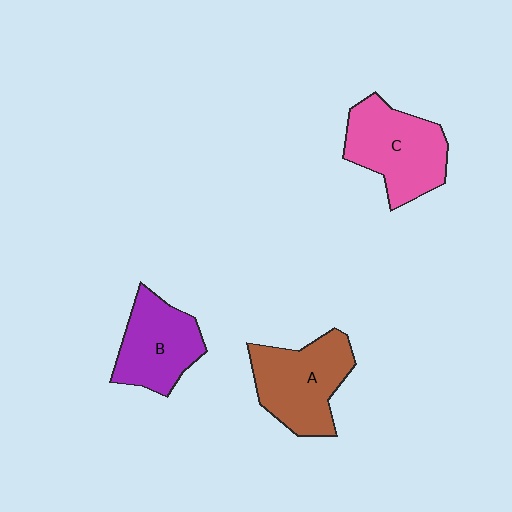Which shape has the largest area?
Shape C (pink).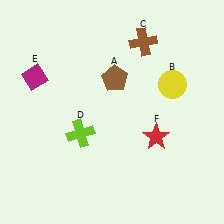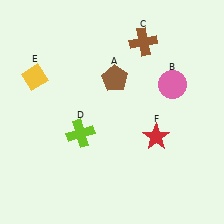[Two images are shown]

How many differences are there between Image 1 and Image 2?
There are 2 differences between the two images.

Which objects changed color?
B changed from yellow to pink. E changed from magenta to yellow.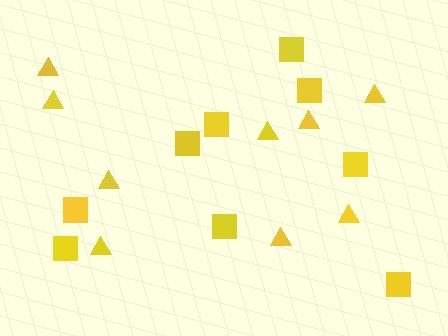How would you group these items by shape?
There are 2 groups: one group of triangles (9) and one group of squares (9).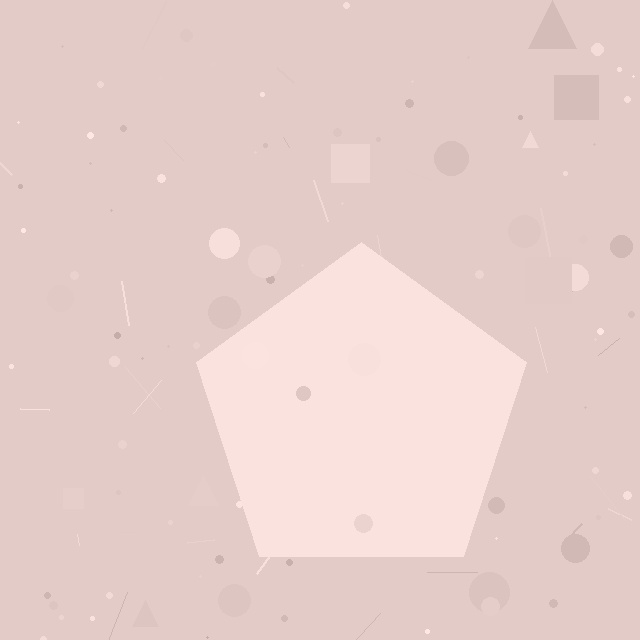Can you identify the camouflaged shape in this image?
The camouflaged shape is a pentagon.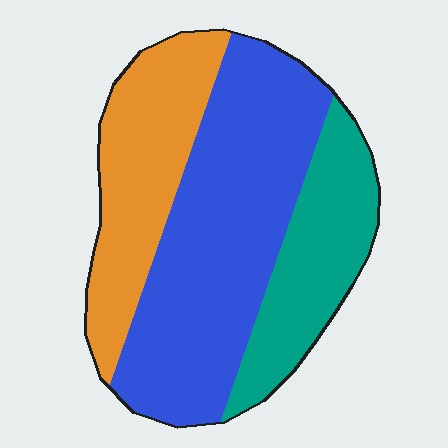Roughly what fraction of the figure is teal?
Teal takes up less than a quarter of the figure.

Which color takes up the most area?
Blue, at roughly 50%.